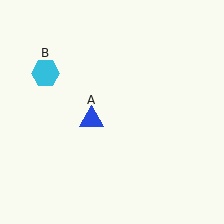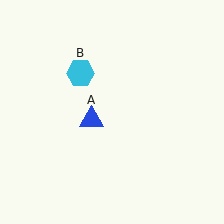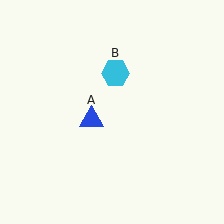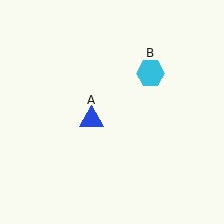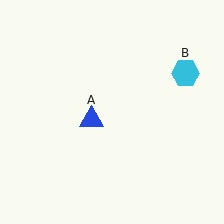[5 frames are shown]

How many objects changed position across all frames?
1 object changed position: cyan hexagon (object B).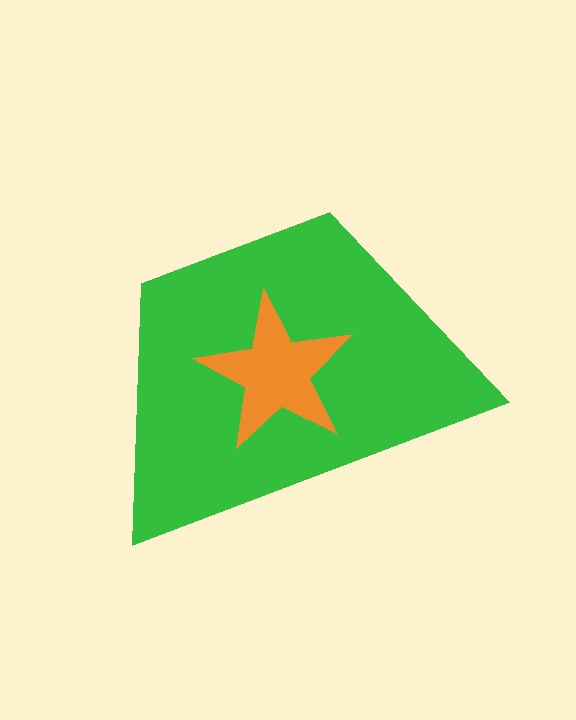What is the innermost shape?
The orange star.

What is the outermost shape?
The green trapezoid.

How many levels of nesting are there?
2.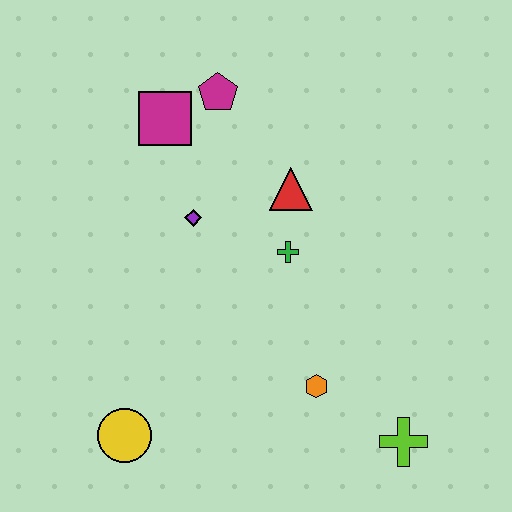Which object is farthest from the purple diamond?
The lime cross is farthest from the purple diamond.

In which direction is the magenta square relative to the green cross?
The magenta square is above the green cross.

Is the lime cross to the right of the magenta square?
Yes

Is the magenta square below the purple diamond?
No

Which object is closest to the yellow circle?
The orange hexagon is closest to the yellow circle.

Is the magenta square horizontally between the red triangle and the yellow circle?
Yes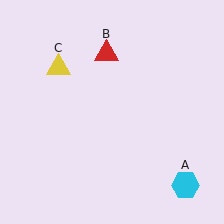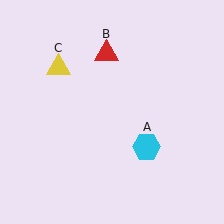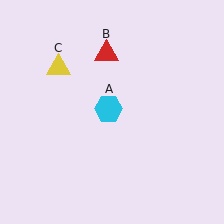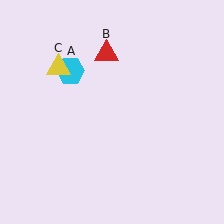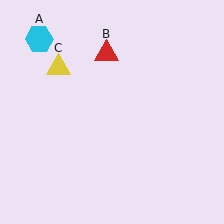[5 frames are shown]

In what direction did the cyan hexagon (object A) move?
The cyan hexagon (object A) moved up and to the left.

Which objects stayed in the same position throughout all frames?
Red triangle (object B) and yellow triangle (object C) remained stationary.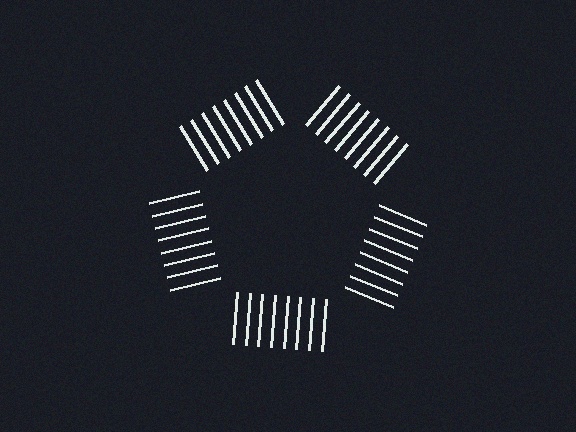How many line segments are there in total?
40 — 8 along each of the 5 edges.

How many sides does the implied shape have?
5 sides — the line-ends trace a pentagon.